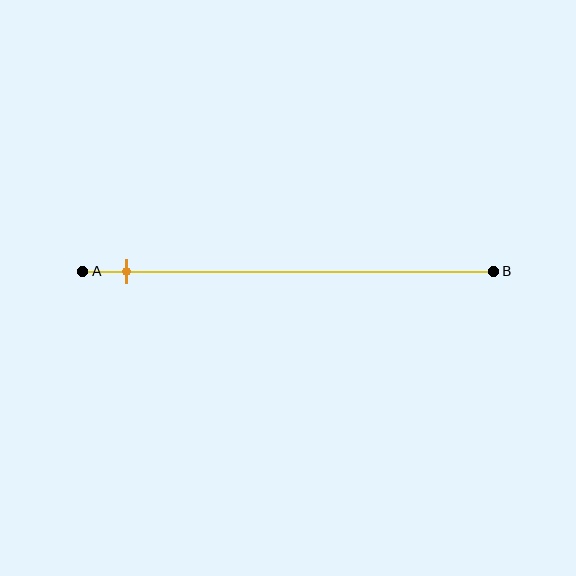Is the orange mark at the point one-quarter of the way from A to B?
No, the mark is at about 10% from A, not at the 25% one-quarter point.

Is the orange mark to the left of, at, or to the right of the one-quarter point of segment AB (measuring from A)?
The orange mark is to the left of the one-quarter point of segment AB.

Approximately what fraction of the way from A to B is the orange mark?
The orange mark is approximately 10% of the way from A to B.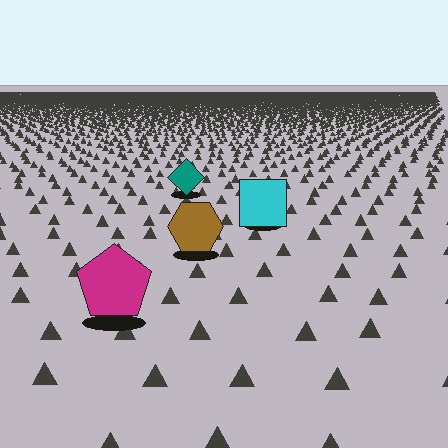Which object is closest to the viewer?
The magenta pentagon is closest. The texture marks near it are larger and more spread out.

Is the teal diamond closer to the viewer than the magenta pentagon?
No. The magenta pentagon is closer — you can tell from the texture gradient: the ground texture is coarser near it.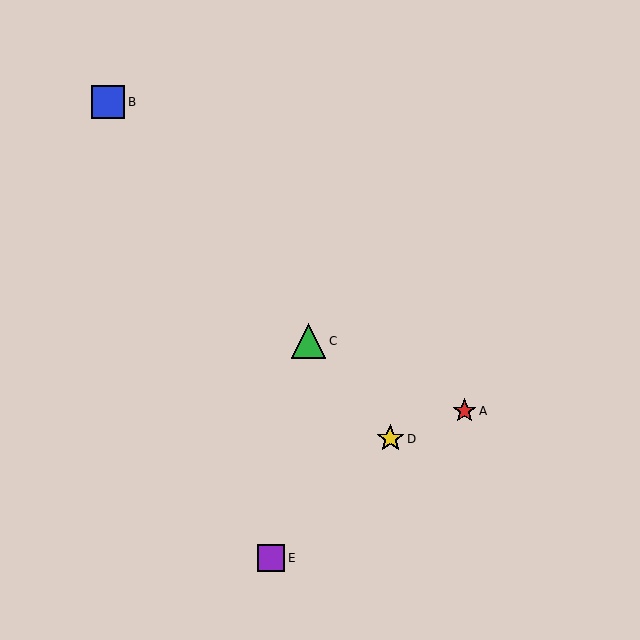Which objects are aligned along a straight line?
Objects B, C, D are aligned along a straight line.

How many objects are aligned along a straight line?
3 objects (B, C, D) are aligned along a straight line.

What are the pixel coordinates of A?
Object A is at (465, 411).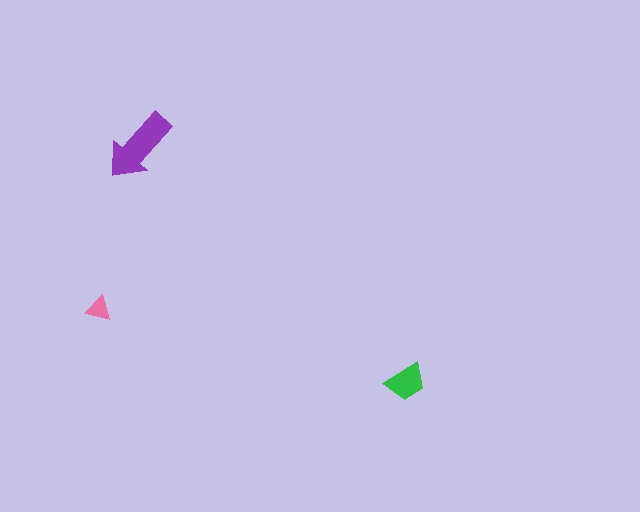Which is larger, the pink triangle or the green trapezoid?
The green trapezoid.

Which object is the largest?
The purple arrow.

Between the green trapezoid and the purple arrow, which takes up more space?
The purple arrow.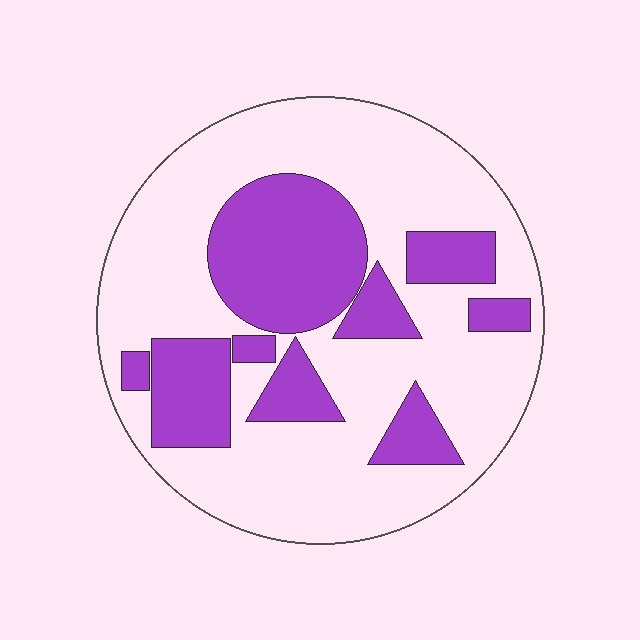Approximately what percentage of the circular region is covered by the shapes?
Approximately 30%.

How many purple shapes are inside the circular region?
9.